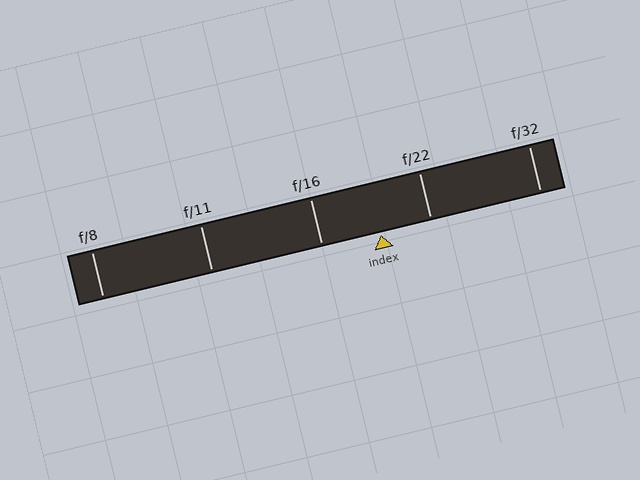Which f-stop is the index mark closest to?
The index mark is closest to f/22.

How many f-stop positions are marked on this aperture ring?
There are 5 f-stop positions marked.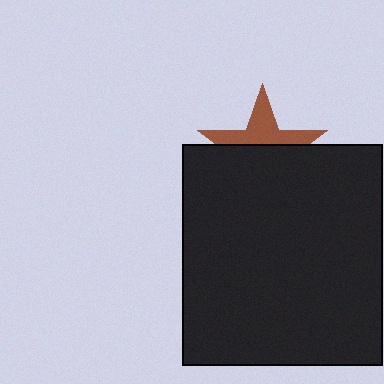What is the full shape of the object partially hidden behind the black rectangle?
The partially hidden object is a brown star.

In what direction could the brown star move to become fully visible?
The brown star could move up. That would shift it out from behind the black rectangle entirely.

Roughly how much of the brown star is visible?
A small part of it is visible (roughly 43%).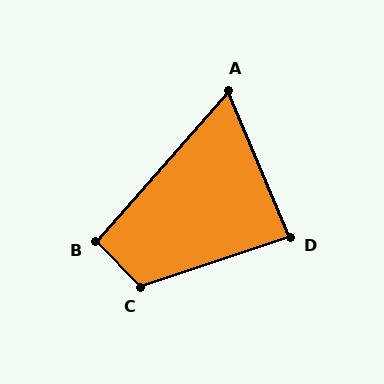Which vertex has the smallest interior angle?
A, at approximately 64 degrees.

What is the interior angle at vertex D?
Approximately 86 degrees (approximately right).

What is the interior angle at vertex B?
Approximately 94 degrees (approximately right).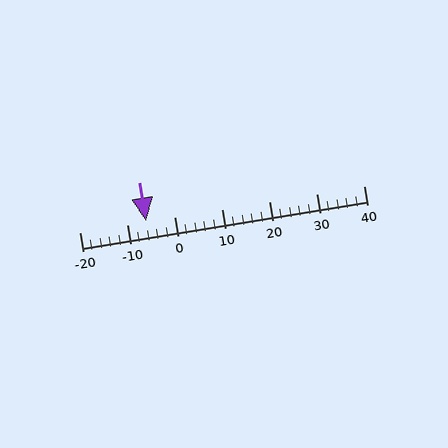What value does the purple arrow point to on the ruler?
The purple arrow points to approximately -6.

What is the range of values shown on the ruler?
The ruler shows values from -20 to 40.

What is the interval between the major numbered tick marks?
The major tick marks are spaced 10 units apart.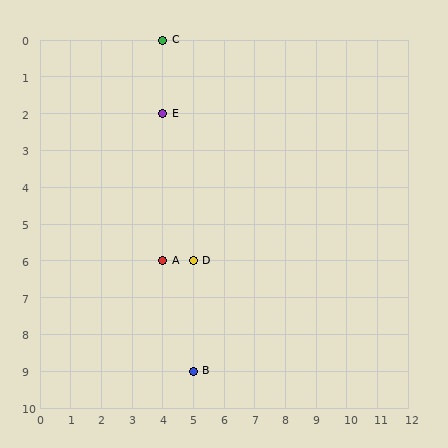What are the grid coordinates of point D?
Point D is at grid coordinates (5, 6).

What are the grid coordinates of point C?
Point C is at grid coordinates (4, 0).